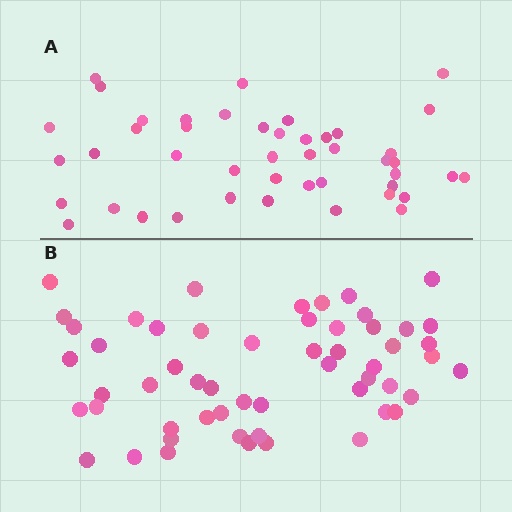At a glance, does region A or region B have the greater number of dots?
Region B (the bottom region) has more dots.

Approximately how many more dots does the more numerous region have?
Region B has roughly 10 or so more dots than region A.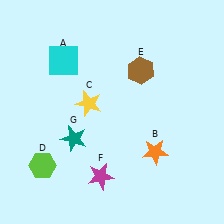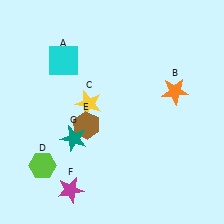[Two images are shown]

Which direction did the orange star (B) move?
The orange star (B) moved up.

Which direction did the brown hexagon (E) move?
The brown hexagon (E) moved down.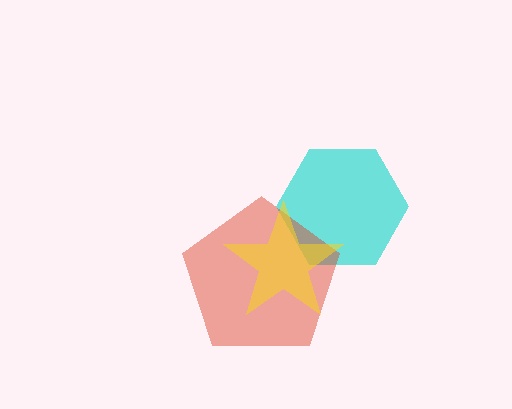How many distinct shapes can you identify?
There are 3 distinct shapes: a cyan hexagon, a red pentagon, a yellow star.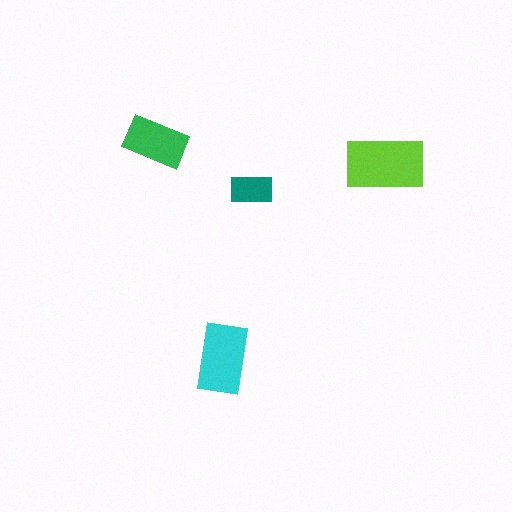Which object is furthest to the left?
The green rectangle is leftmost.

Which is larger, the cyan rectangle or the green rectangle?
The cyan one.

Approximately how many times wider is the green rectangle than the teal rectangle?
About 1.5 times wider.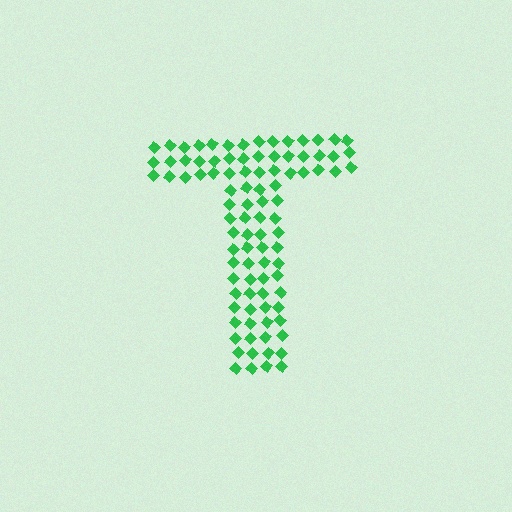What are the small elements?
The small elements are diamonds.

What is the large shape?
The large shape is the letter T.